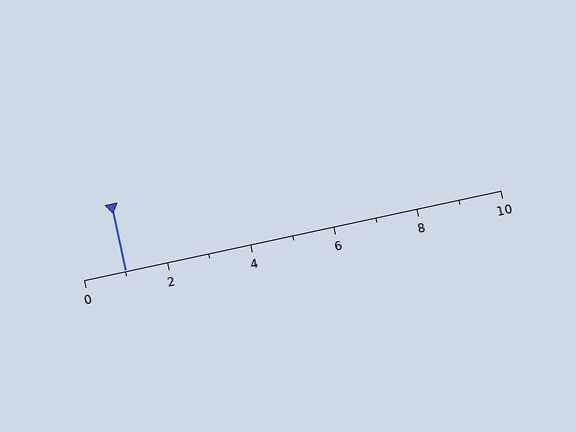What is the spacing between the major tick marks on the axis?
The major ticks are spaced 2 apart.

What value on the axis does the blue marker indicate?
The marker indicates approximately 1.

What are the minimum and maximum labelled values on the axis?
The axis runs from 0 to 10.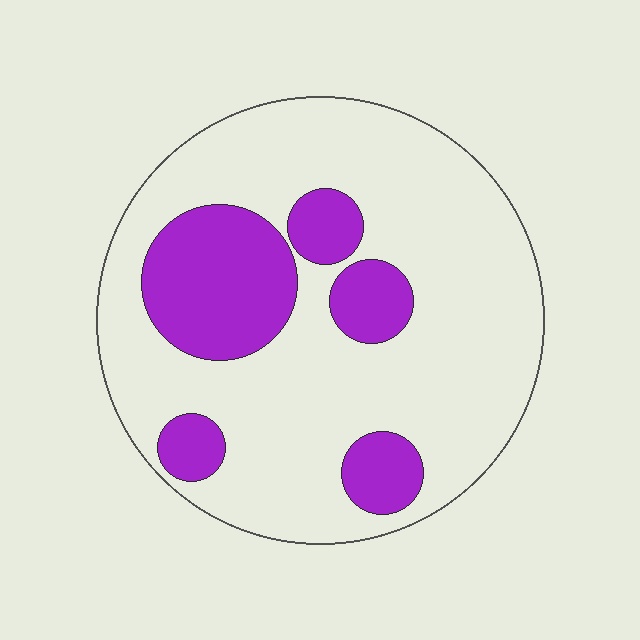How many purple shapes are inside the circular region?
5.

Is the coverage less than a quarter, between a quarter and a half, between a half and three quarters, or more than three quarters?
Less than a quarter.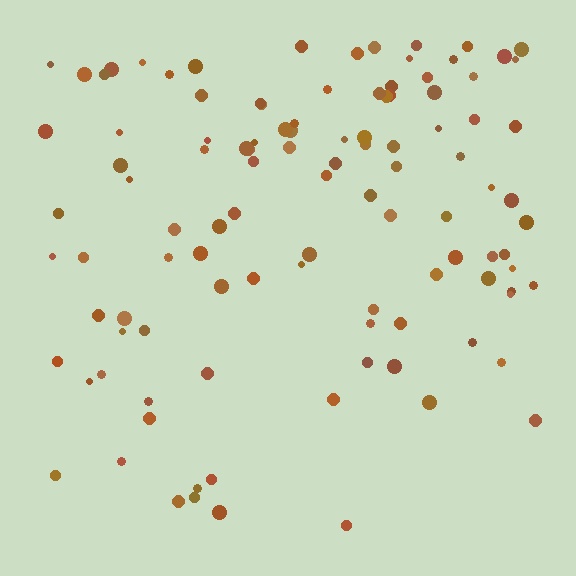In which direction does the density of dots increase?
From bottom to top, with the top side densest.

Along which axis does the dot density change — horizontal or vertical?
Vertical.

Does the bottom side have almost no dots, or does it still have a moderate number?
Still a moderate number, just noticeably fewer than the top.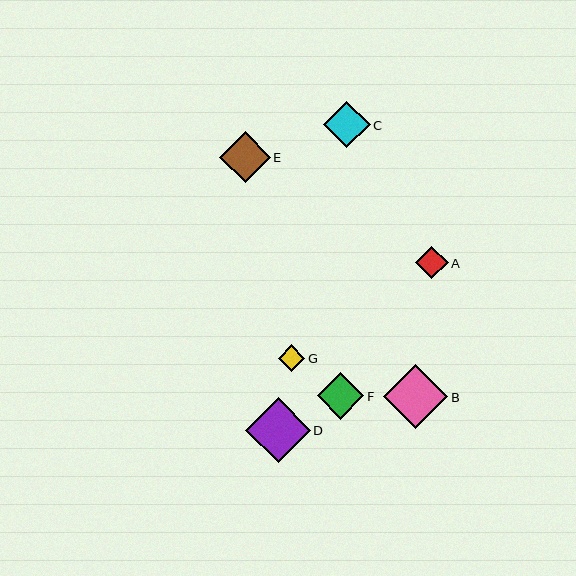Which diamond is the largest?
Diamond B is the largest with a size of approximately 64 pixels.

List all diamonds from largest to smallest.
From largest to smallest: B, D, E, C, F, A, G.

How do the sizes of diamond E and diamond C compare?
Diamond E and diamond C are approximately the same size.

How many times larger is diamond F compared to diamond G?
Diamond F is approximately 1.8 times the size of diamond G.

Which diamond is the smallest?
Diamond G is the smallest with a size of approximately 26 pixels.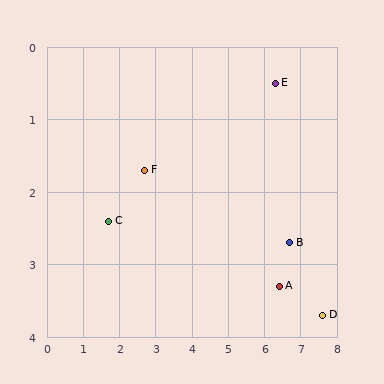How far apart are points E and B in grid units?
Points E and B are about 2.2 grid units apart.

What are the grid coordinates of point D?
Point D is at approximately (7.6, 3.7).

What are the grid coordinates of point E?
Point E is at approximately (6.3, 0.5).